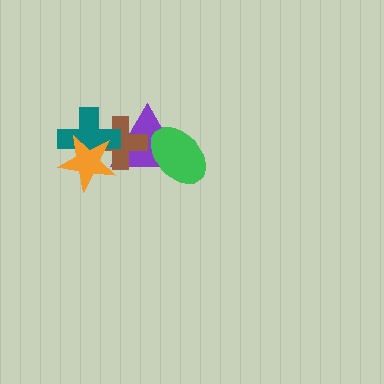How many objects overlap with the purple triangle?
4 objects overlap with the purple triangle.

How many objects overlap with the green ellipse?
1 object overlaps with the green ellipse.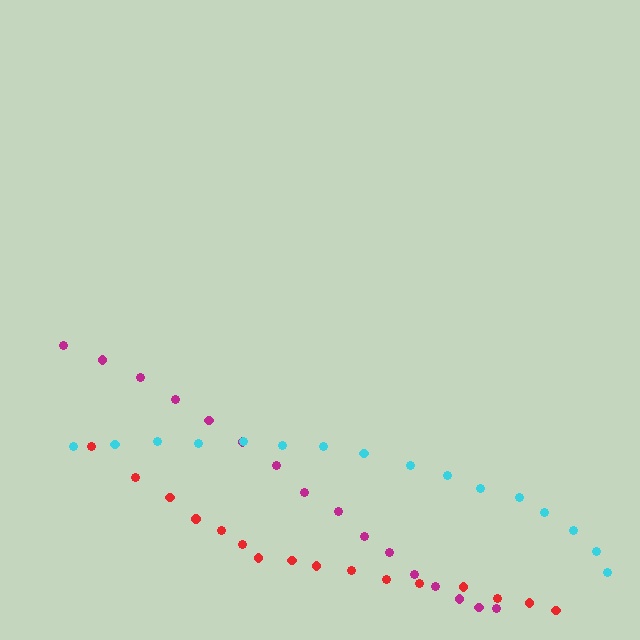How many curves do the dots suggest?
There are 3 distinct paths.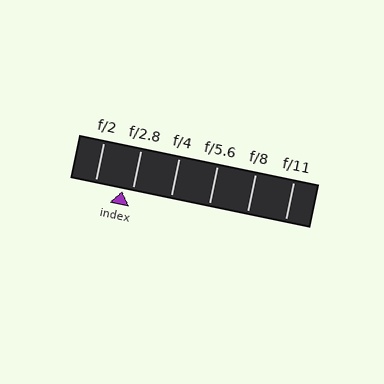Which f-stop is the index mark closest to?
The index mark is closest to f/2.8.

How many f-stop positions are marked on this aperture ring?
There are 6 f-stop positions marked.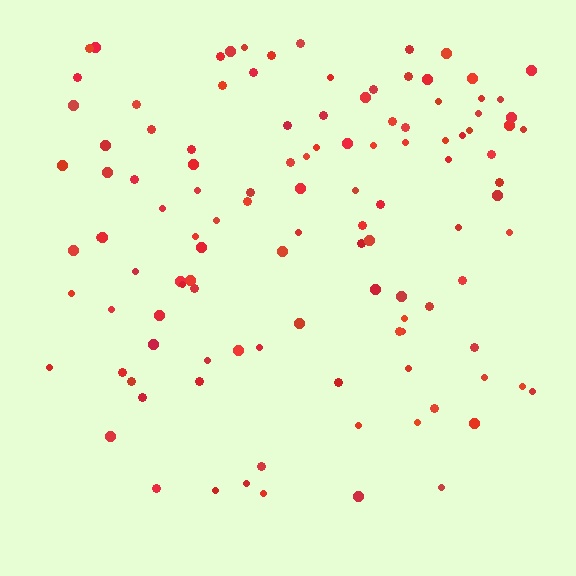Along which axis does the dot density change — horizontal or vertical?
Vertical.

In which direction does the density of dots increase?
From bottom to top, with the top side densest.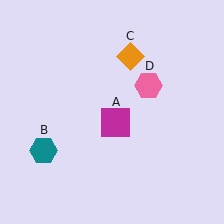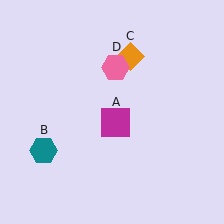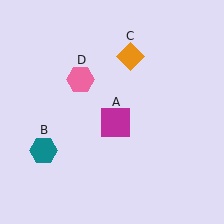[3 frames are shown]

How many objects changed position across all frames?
1 object changed position: pink hexagon (object D).